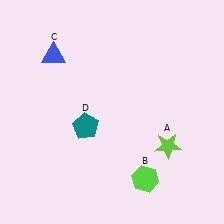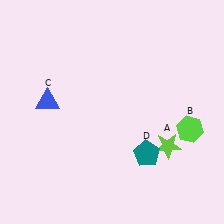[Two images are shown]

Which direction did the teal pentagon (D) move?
The teal pentagon (D) moved right.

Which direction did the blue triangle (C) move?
The blue triangle (C) moved down.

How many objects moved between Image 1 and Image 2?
3 objects moved between the two images.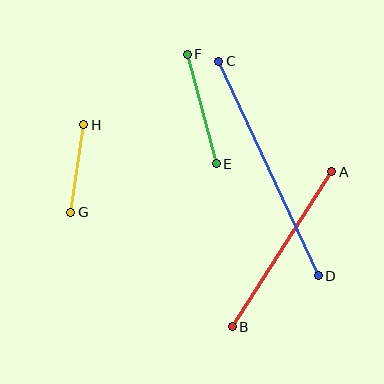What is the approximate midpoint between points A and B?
The midpoint is at approximately (282, 249) pixels.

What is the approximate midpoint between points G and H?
The midpoint is at approximately (77, 168) pixels.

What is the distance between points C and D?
The distance is approximately 237 pixels.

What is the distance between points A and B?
The distance is approximately 184 pixels.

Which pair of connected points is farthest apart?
Points C and D are farthest apart.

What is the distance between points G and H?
The distance is approximately 89 pixels.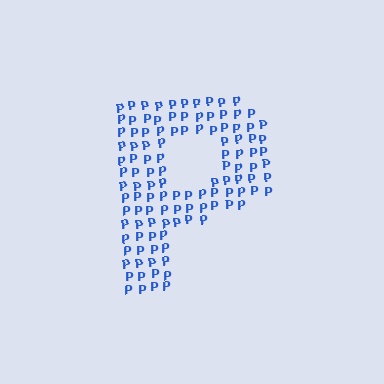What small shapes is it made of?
It is made of small letter P's.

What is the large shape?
The large shape is the letter P.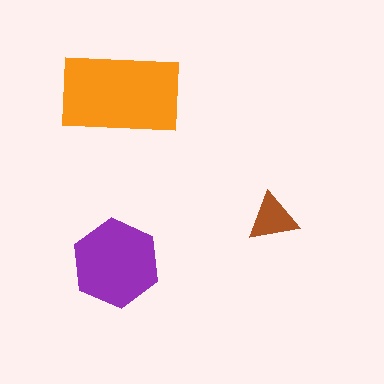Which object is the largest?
The orange rectangle.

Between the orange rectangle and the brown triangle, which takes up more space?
The orange rectangle.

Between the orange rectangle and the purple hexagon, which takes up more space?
The orange rectangle.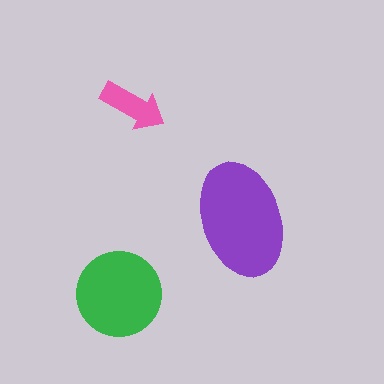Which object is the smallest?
The pink arrow.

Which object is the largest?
The purple ellipse.